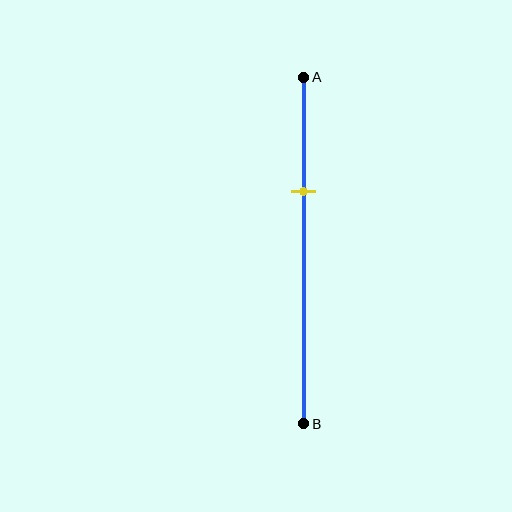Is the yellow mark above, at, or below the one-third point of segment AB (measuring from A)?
The yellow mark is approximately at the one-third point of segment AB.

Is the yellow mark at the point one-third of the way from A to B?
Yes, the mark is approximately at the one-third point.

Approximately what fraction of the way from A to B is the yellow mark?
The yellow mark is approximately 35% of the way from A to B.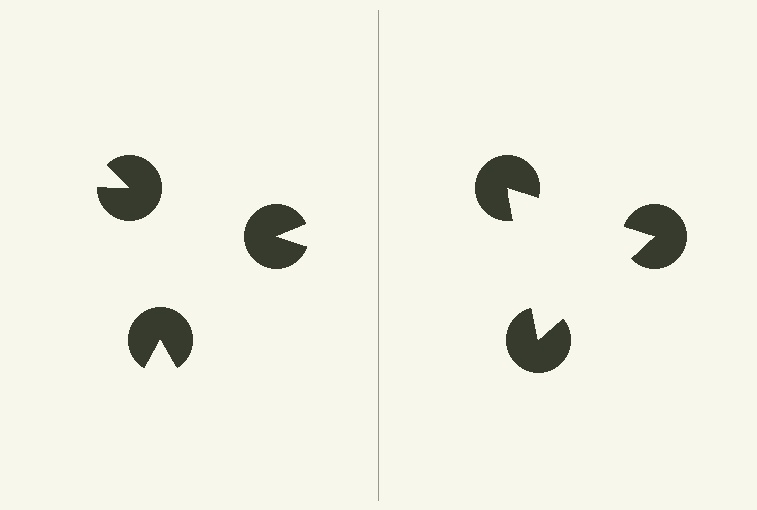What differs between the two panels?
The pac-man discs are positioned identically on both sides; only the wedge orientations differ. On the right they align to a triangle; on the left they are misaligned.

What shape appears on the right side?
An illusory triangle.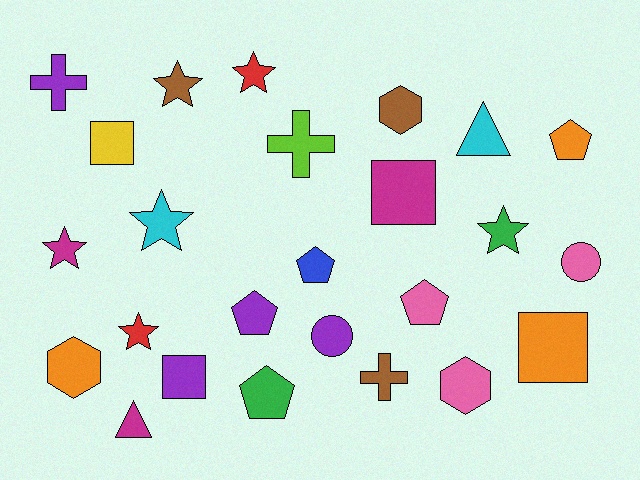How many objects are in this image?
There are 25 objects.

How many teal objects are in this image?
There are no teal objects.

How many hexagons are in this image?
There are 3 hexagons.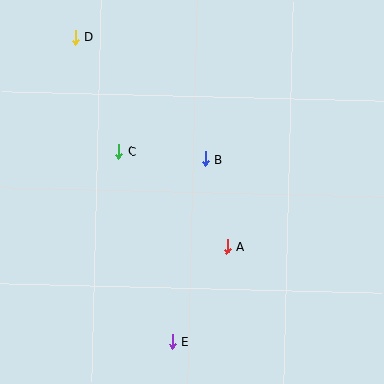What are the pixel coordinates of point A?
Point A is at (227, 247).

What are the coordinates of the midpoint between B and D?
The midpoint between B and D is at (140, 98).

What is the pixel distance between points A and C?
The distance between A and C is 144 pixels.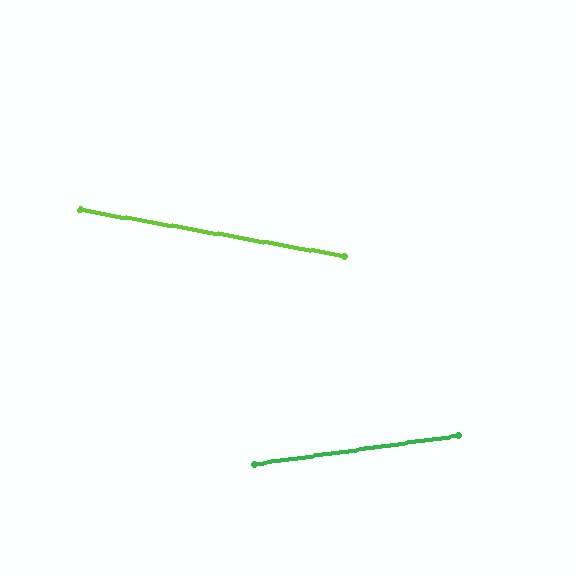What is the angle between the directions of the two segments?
Approximately 18 degrees.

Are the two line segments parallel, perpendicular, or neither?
Neither parallel nor perpendicular — they differ by about 18°.